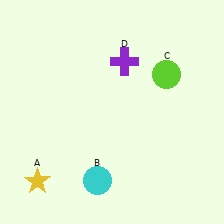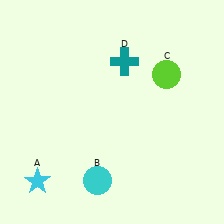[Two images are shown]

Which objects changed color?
A changed from yellow to cyan. D changed from purple to teal.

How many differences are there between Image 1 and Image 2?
There are 2 differences between the two images.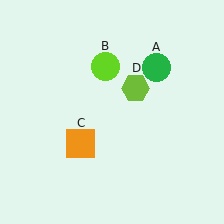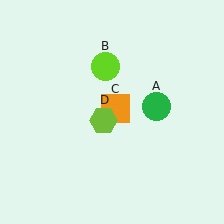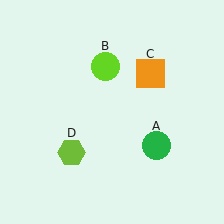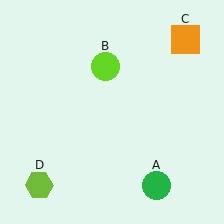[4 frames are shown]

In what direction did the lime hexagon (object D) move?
The lime hexagon (object D) moved down and to the left.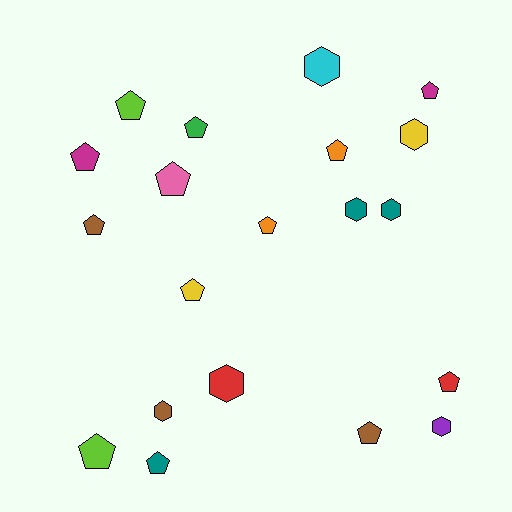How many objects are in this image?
There are 20 objects.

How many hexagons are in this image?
There are 7 hexagons.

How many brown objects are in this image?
There are 3 brown objects.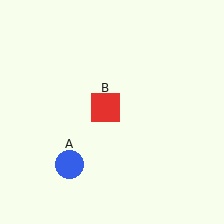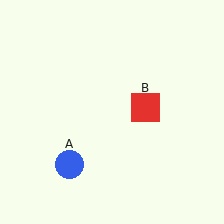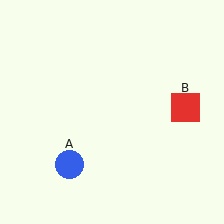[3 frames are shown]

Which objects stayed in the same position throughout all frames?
Blue circle (object A) remained stationary.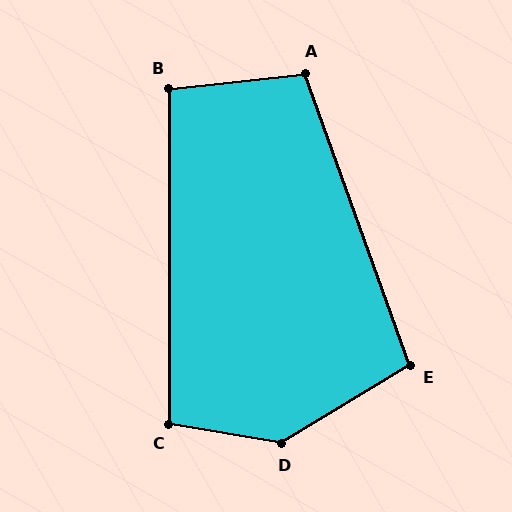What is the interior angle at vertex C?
Approximately 100 degrees (obtuse).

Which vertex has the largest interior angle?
D, at approximately 139 degrees.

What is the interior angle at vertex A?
Approximately 104 degrees (obtuse).